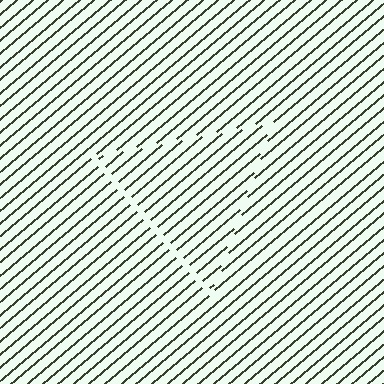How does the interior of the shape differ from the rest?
The interior of the shape contains the same grating, shifted by half a period — the contour is defined by the phase discontinuity where line-ends from the inner and outer gratings abut.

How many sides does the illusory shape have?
3 sides — the line-ends trace a triangle.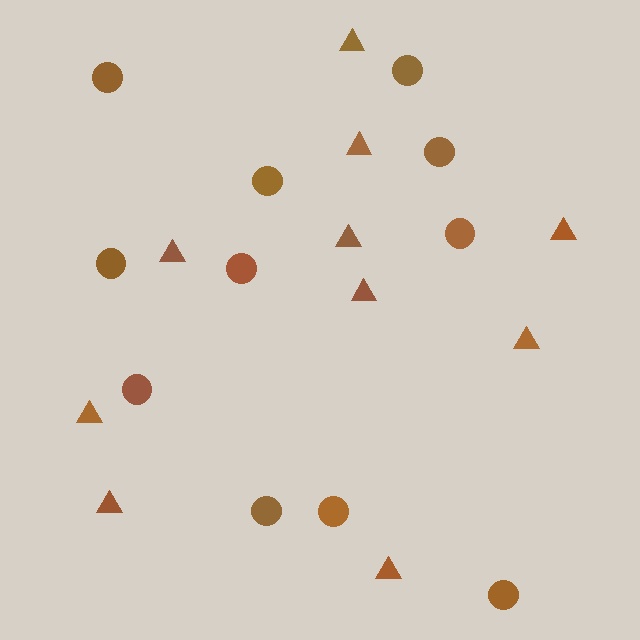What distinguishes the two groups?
There are 2 groups: one group of circles (11) and one group of triangles (10).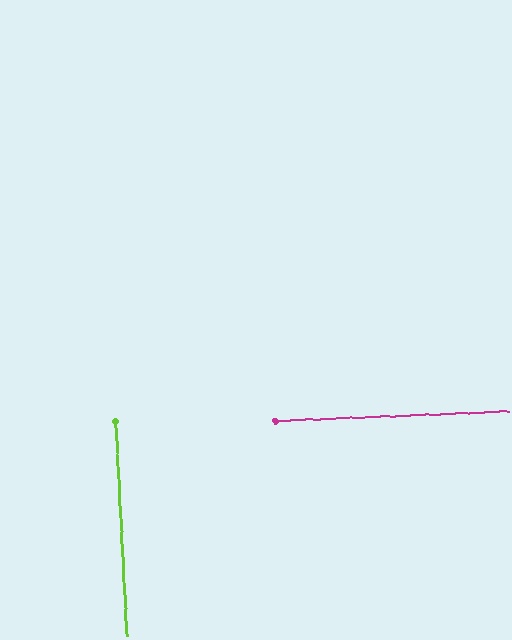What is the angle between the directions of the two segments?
Approximately 89 degrees.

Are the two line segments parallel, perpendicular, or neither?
Perpendicular — they meet at approximately 89°.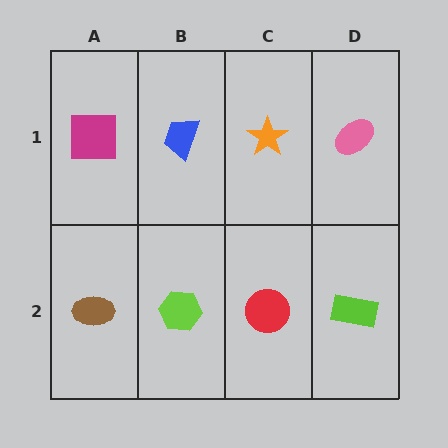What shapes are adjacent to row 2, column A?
A magenta square (row 1, column A), a lime hexagon (row 2, column B).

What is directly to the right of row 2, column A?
A lime hexagon.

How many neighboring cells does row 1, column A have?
2.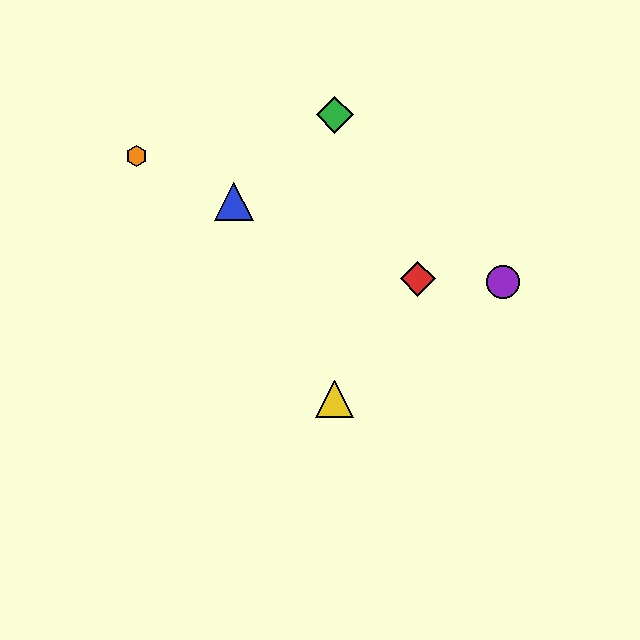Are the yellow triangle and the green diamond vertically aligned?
Yes, both are at x≈335.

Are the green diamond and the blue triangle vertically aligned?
No, the green diamond is at x≈335 and the blue triangle is at x≈234.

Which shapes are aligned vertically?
The green diamond, the yellow triangle are aligned vertically.